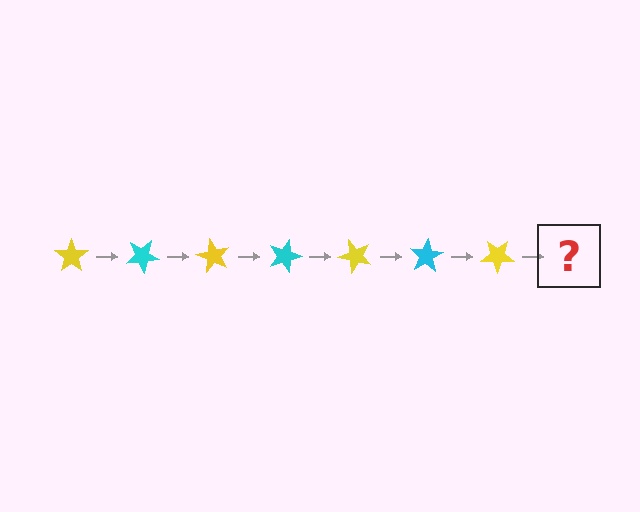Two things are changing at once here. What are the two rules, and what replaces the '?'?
The two rules are that it rotates 30 degrees each step and the color cycles through yellow and cyan. The '?' should be a cyan star, rotated 210 degrees from the start.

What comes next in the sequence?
The next element should be a cyan star, rotated 210 degrees from the start.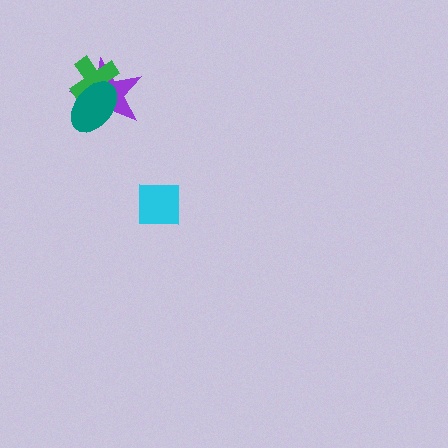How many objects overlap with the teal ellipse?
2 objects overlap with the teal ellipse.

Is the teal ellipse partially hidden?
No, no other shape covers it.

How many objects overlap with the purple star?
2 objects overlap with the purple star.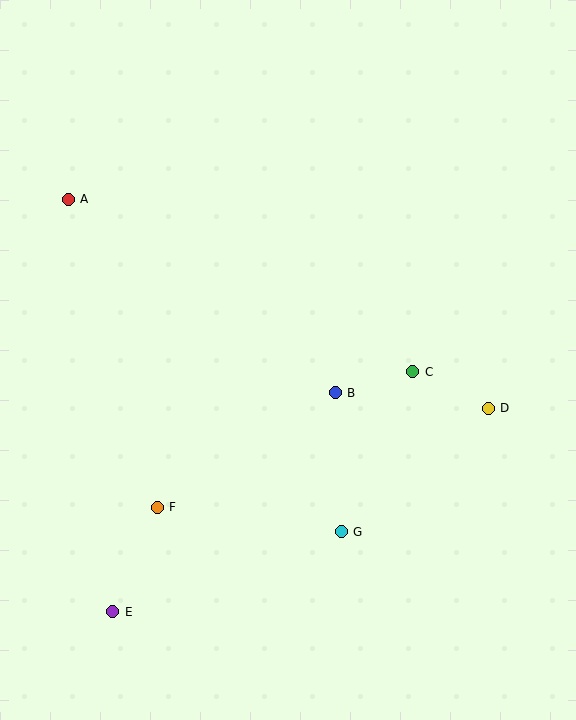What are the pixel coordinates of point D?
Point D is at (488, 408).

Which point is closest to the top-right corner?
Point C is closest to the top-right corner.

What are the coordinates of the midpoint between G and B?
The midpoint between G and B is at (338, 462).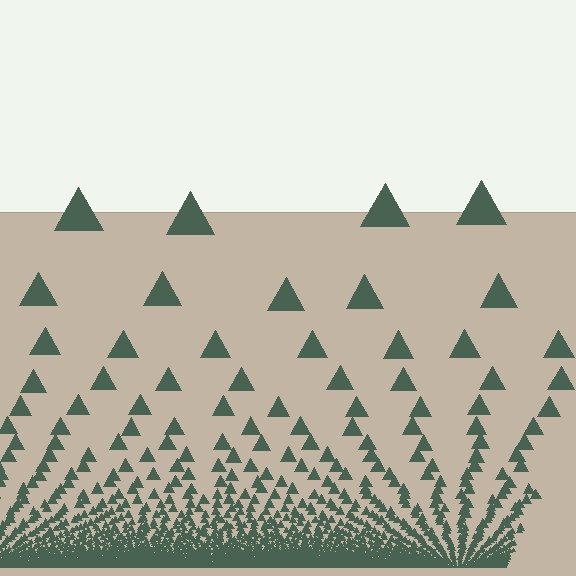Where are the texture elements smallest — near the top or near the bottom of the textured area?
Near the bottom.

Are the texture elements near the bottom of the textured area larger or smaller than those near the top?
Smaller. The gradient is inverted — elements near the bottom are smaller and denser.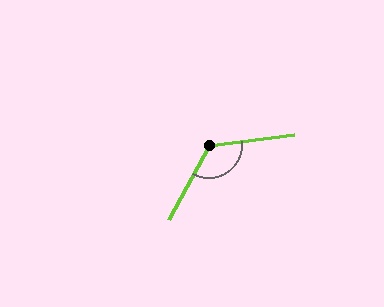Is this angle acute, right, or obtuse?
It is obtuse.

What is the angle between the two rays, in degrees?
Approximately 125 degrees.